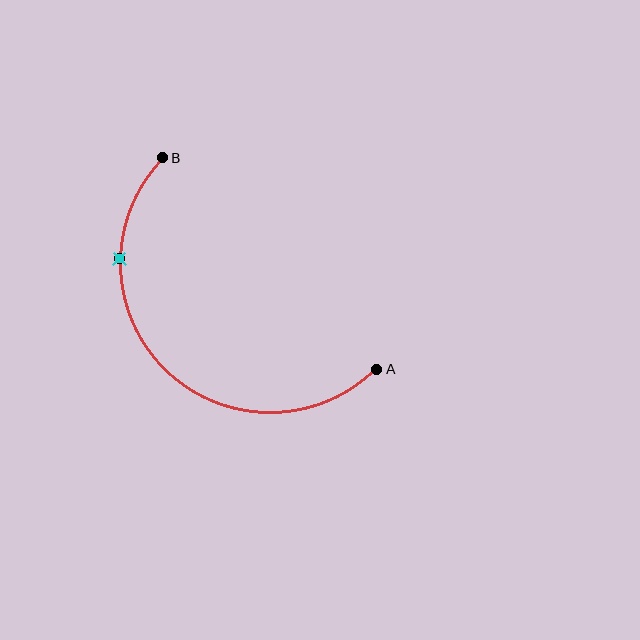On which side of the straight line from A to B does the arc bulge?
The arc bulges below and to the left of the straight line connecting A and B.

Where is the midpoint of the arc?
The arc midpoint is the point on the curve farthest from the straight line joining A and B. It sits below and to the left of that line.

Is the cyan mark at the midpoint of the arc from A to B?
No. The cyan mark lies on the arc but is closer to endpoint B. The arc midpoint would be at the point on the curve equidistant along the arc from both A and B.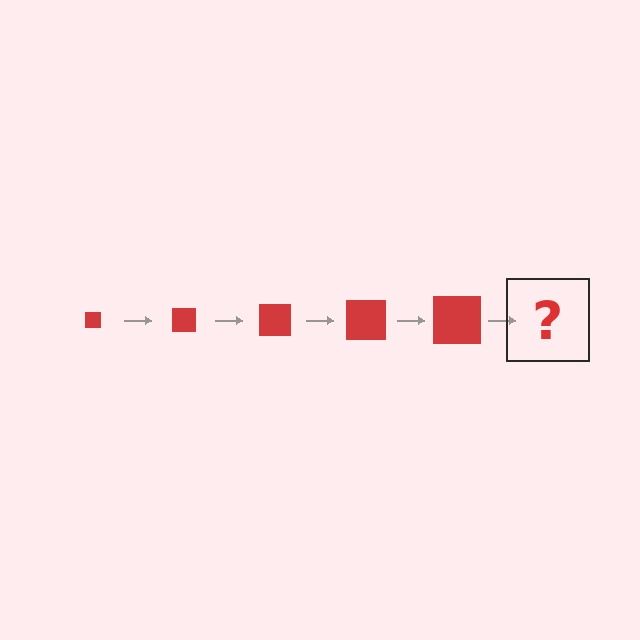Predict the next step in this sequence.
The next step is a red square, larger than the previous one.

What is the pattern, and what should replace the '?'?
The pattern is that the square gets progressively larger each step. The '?' should be a red square, larger than the previous one.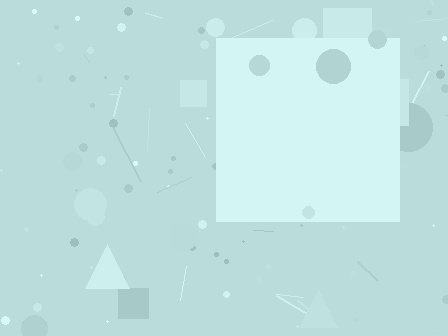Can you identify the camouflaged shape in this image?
The camouflaged shape is a square.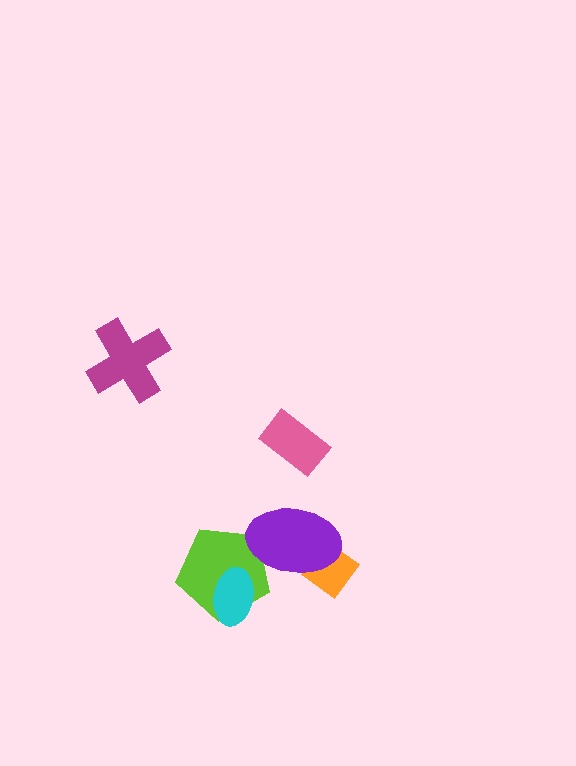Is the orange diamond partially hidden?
Yes, it is partially covered by another shape.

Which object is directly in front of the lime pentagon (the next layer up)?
The cyan ellipse is directly in front of the lime pentagon.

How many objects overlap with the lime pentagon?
2 objects overlap with the lime pentagon.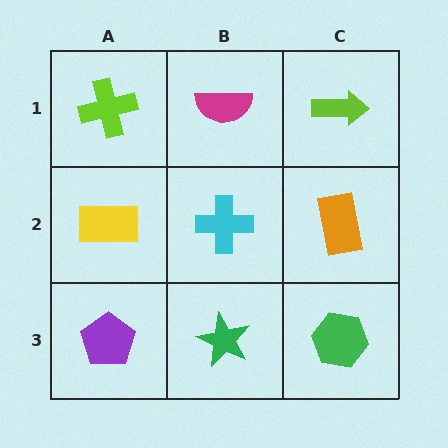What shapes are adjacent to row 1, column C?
An orange rectangle (row 2, column C), a magenta semicircle (row 1, column B).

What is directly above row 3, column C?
An orange rectangle.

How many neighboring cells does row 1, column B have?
3.